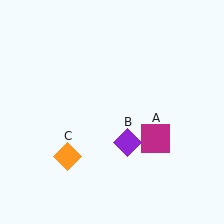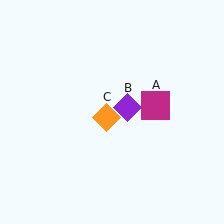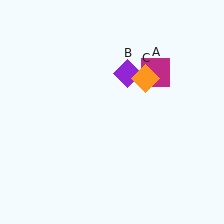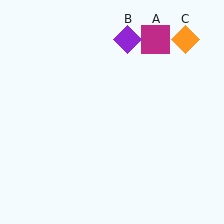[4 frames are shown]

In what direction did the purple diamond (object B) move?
The purple diamond (object B) moved up.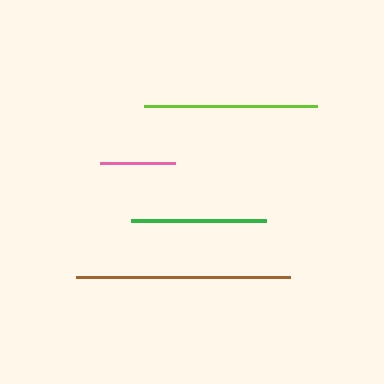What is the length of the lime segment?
The lime segment is approximately 173 pixels long.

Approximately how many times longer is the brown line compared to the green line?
The brown line is approximately 1.6 times the length of the green line.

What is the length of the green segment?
The green segment is approximately 135 pixels long.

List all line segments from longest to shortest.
From longest to shortest: brown, lime, green, pink.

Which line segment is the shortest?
The pink line is the shortest at approximately 75 pixels.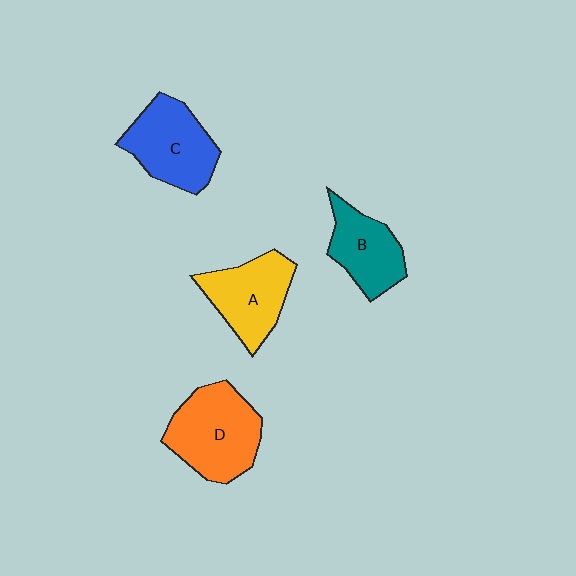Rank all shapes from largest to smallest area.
From largest to smallest: D (orange), C (blue), A (yellow), B (teal).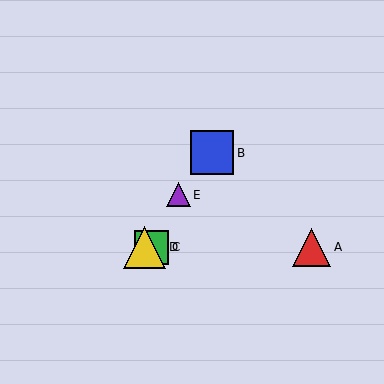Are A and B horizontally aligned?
No, A is at y≈247 and B is at y≈153.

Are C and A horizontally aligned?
Yes, both are at y≈247.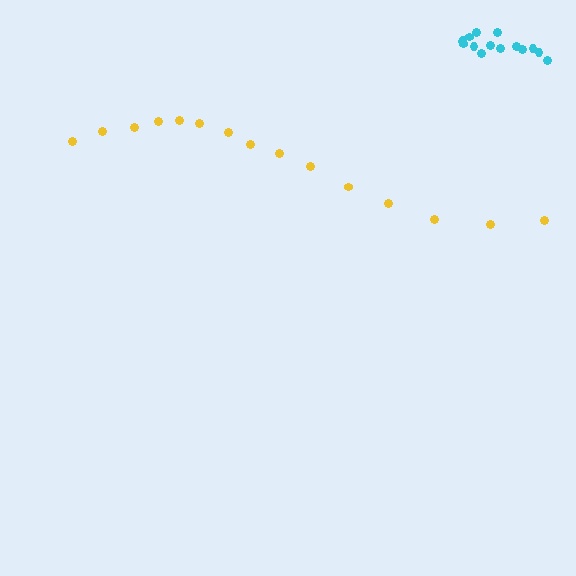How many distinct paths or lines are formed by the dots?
There are 2 distinct paths.